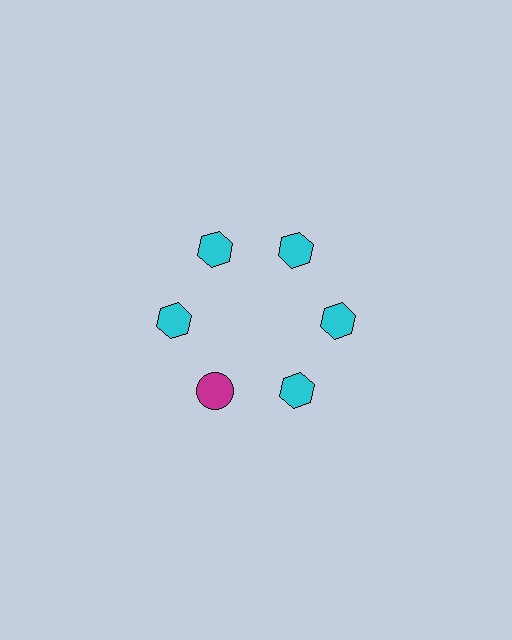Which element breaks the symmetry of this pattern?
The magenta circle at roughly the 7 o'clock position breaks the symmetry. All other shapes are cyan hexagons.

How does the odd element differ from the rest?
It differs in both color (magenta instead of cyan) and shape (circle instead of hexagon).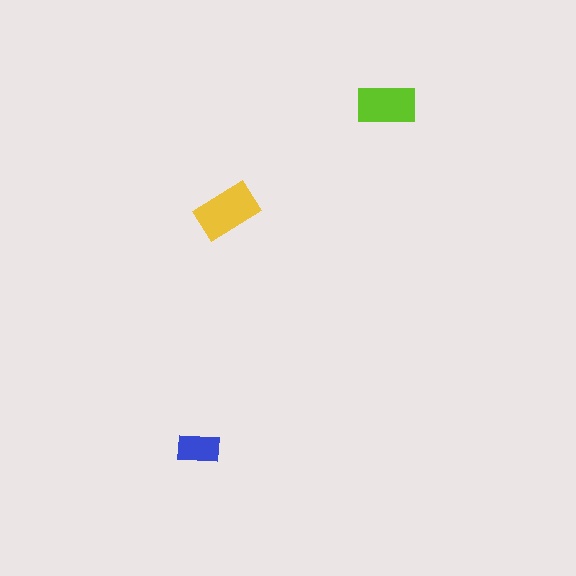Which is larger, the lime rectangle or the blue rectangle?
The lime one.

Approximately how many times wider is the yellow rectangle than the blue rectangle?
About 1.5 times wider.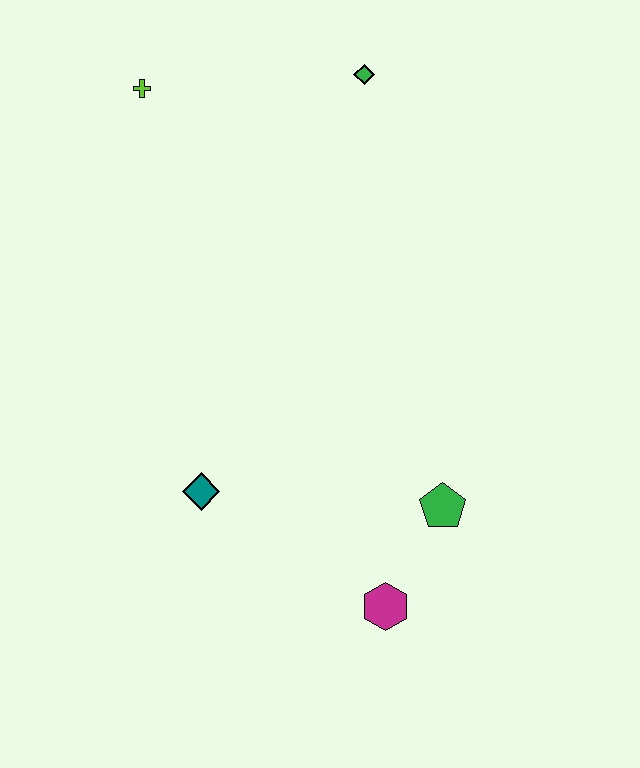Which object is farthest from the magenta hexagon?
The lime cross is farthest from the magenta hexagon.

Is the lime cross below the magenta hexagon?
No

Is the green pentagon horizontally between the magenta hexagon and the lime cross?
No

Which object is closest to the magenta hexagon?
The green pentagon is closest to the magenta hexagon.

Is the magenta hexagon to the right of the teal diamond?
Yes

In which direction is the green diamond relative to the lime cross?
The green diamond is to the right of the lime cross.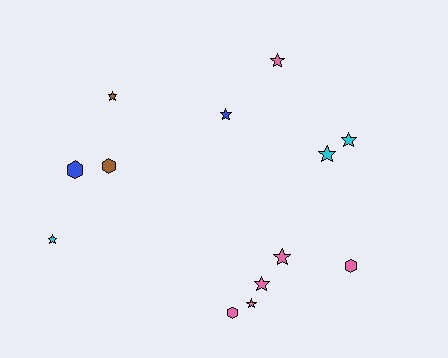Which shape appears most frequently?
Star, with 9 objects.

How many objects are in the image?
There are 13 objects.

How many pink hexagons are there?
There are 2 pink hexagons.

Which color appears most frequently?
Pink, with 6 objects.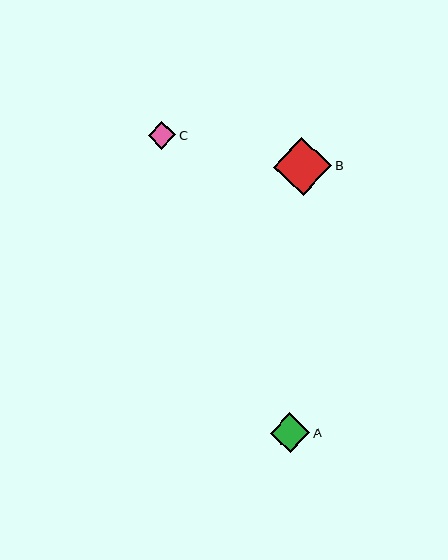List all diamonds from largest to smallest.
From largest to smallest: B, A, C.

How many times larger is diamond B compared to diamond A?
Diamond B is approximately 1.5 times the size of diamond A.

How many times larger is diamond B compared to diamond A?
Diamond B is approximately 1.5 times the size of diamond A.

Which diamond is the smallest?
Diamond C is the smallest with a size of approximately 27 pixels.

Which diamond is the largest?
Diamond B is the largest with a size of approximately 58 pixels.